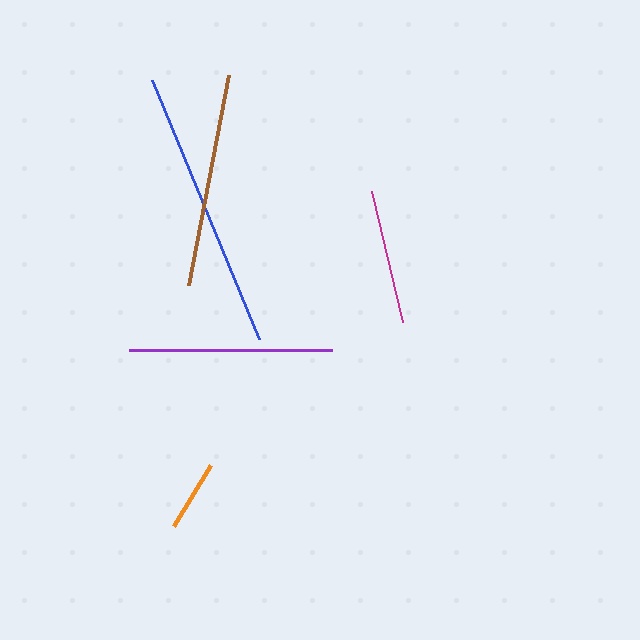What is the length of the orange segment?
The orange segment is approximately 72 pixels long.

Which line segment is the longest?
The blue line is the longest at approximately 280 pixels.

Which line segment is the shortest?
The orange line is the shortest at approximately 72 pixels.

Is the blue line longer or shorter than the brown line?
The blue line is longer than the brown line.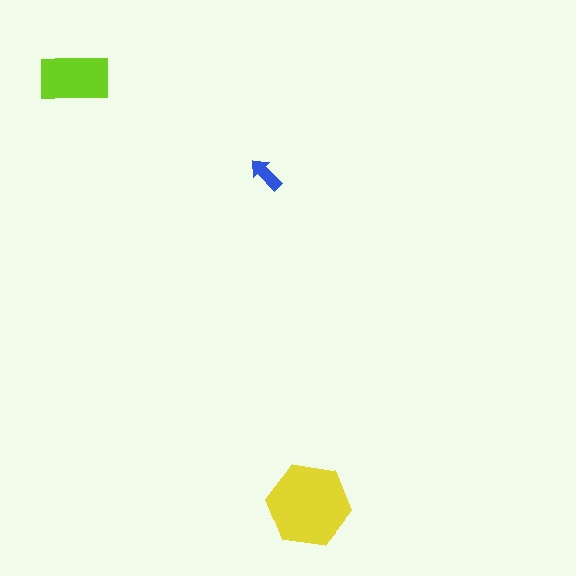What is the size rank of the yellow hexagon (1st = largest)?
1st.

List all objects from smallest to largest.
The blue arrow, the lime rectangle, the yellow hexagon.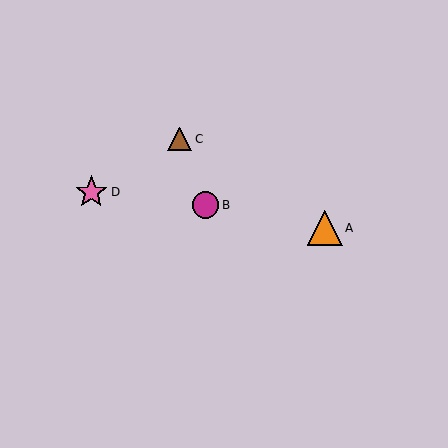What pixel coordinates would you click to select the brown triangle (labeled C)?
Click at (180, 139) to select the brown triangle C.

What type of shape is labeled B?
Shape B is a magenta circle.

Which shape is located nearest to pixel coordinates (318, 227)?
The orange triangle (labeled A) at (325, 228) is nearest to that location.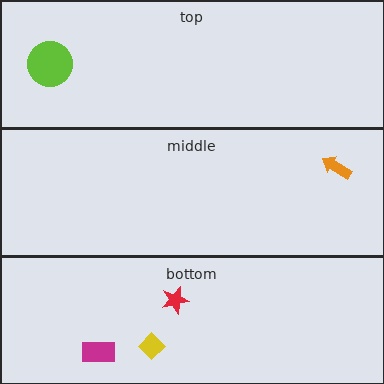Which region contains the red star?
The bottom region.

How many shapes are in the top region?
1.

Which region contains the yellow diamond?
The bottom region.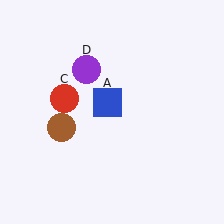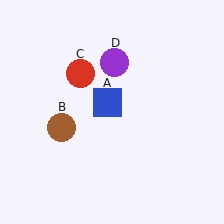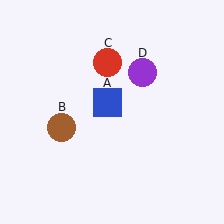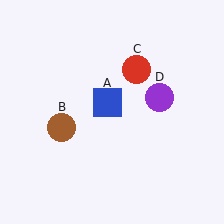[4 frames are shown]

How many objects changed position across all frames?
2 objects changed position: red circle (object C), purple circle (object D).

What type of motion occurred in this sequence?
The red circle (object C), purple circle (object D) rotated clockwise around the center of the scene.